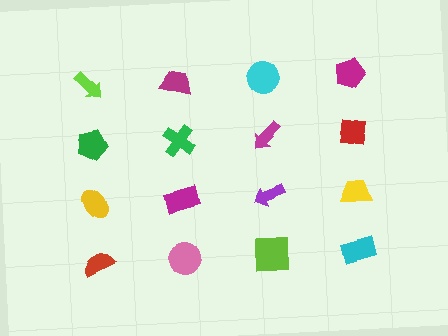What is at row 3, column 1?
A yellow ellipse.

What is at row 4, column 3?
A lime square.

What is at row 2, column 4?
A red square.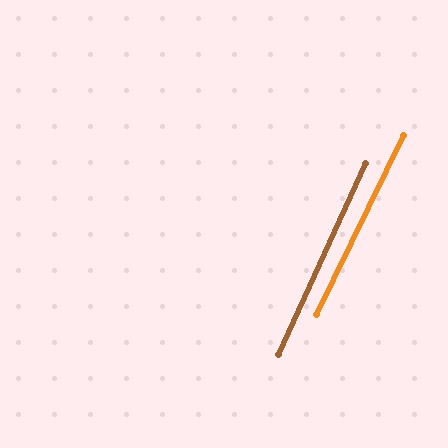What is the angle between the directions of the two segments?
Approximately 2 degrees.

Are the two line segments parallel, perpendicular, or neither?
Parallel — their directions differ by only 1.6°.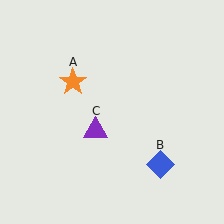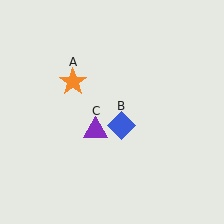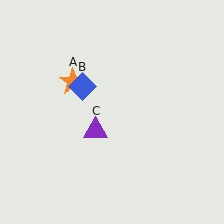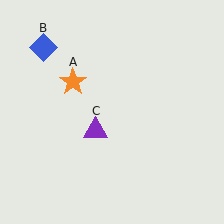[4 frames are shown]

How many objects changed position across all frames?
1 object changed position: blue diamond (object B).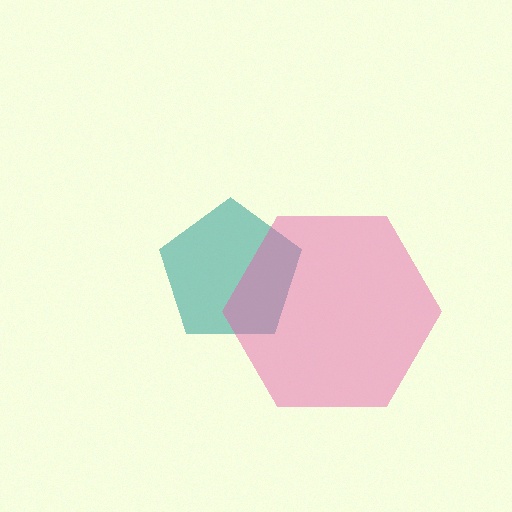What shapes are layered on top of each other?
The layered shapes are: a teal pentagon, a pink hexagon.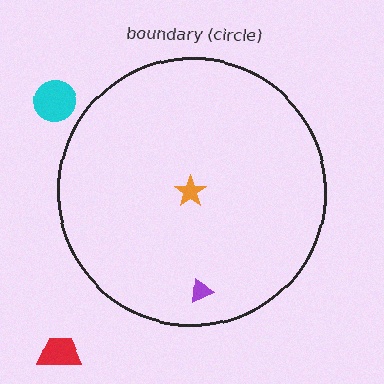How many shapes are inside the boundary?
2 inside, 2 outside.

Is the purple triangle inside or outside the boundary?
Inside.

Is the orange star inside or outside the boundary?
Inside.